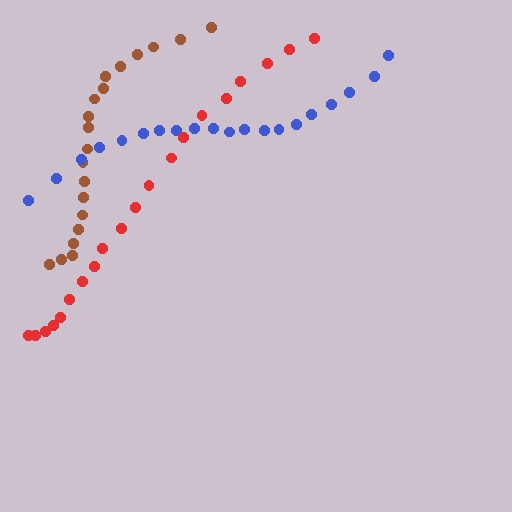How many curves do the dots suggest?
There are 3 distinct paths.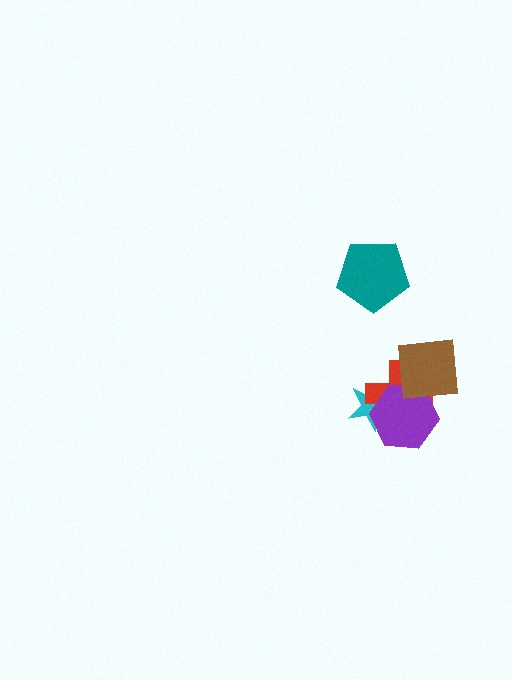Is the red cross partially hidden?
Yes, it is partially covered by another shape.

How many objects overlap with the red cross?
3 objects overlap with the red cross.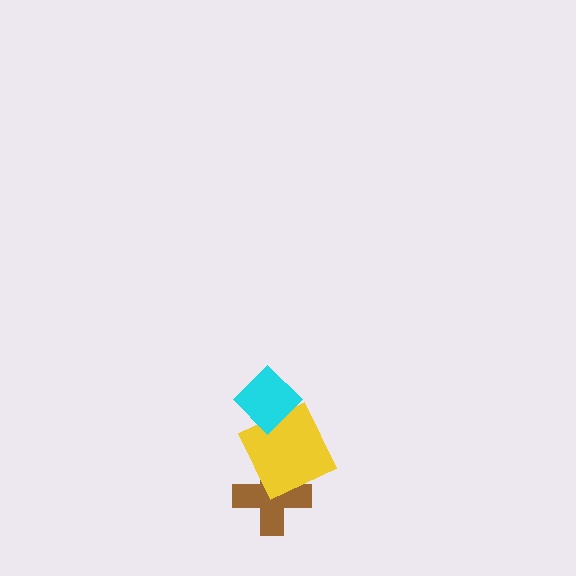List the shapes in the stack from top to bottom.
From top to bottom: the cyan diamond, the yellow square, the brown cross.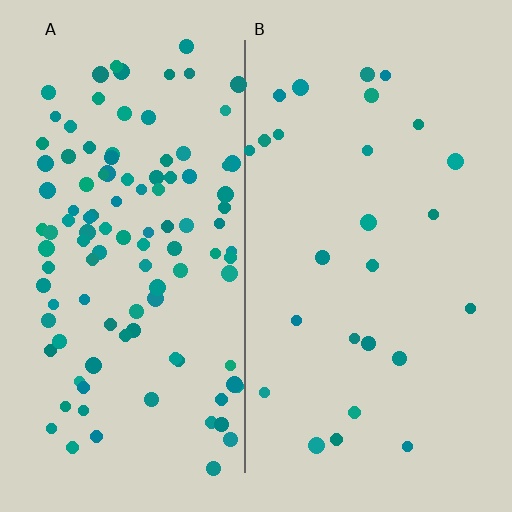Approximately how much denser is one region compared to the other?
Approximately 4.3× — region A over region B.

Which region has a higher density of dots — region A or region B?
A (the left).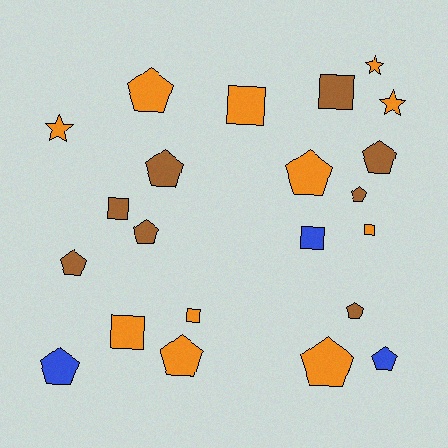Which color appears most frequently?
Orange, with 11 objects.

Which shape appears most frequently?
Pentagon, with 12 objects.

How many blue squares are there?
There is 1 blue square.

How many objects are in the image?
There are 22 objects.